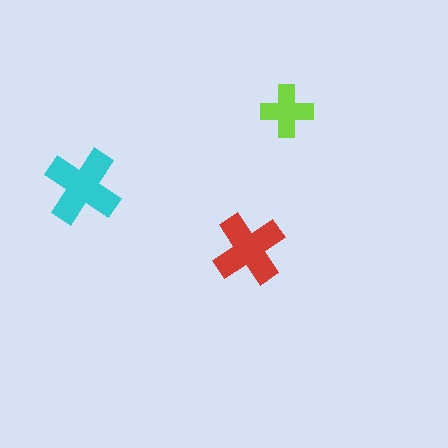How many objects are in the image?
There are 3 objects in the image.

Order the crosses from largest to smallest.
the cyan one, the red one, the lime one.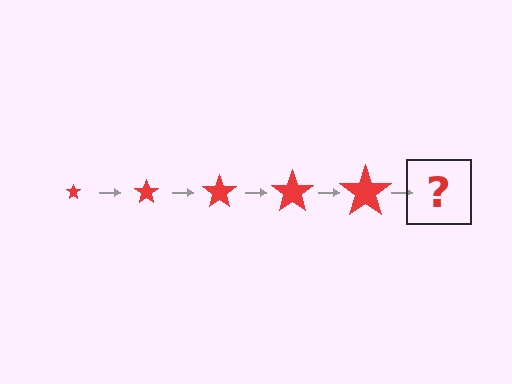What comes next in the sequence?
The next element should be a red star, larger than the previous one.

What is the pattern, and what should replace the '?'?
The pattern is that the star gets progressively larger each step. The '?' should be a red star, larger than the previous one.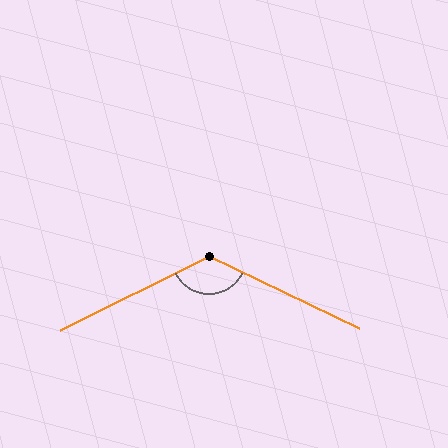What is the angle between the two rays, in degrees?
Approximately 128 degrees.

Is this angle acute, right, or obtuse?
It is obtuse.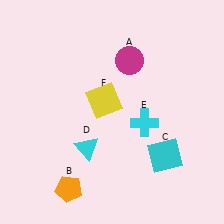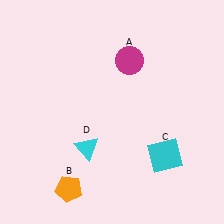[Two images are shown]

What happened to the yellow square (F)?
The yellow square (F) was removed in Image 2. It was in the top-left area of Image 1.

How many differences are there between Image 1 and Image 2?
There are 2 differences between the two images.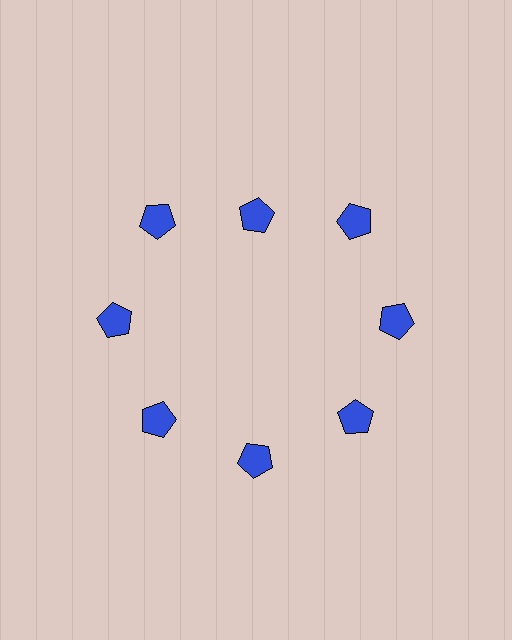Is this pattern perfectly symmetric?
No. The 8 blue pentagons are arranged in a ring, but one element near the 12 o'clock position is pulled inward toward the center, breaking the 8-fold rotational symmetry.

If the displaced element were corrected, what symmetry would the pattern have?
It would have 8-fold rotational symmetry — the pattern would map onto itself every 45 degrees.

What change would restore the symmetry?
The symmetry would be restored by moving it outward, back onto the ring so that all 8 pentagons sit at equal angles and equal distance from the center.